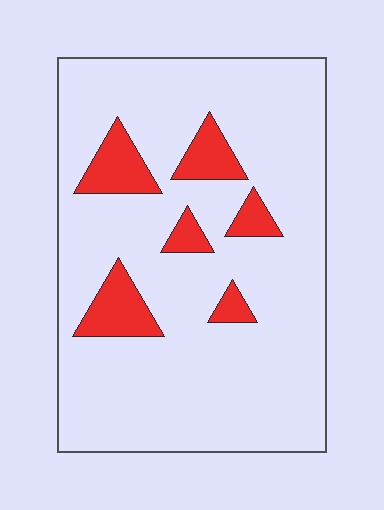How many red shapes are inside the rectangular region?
6.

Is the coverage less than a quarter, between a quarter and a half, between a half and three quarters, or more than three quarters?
Less than a quarter.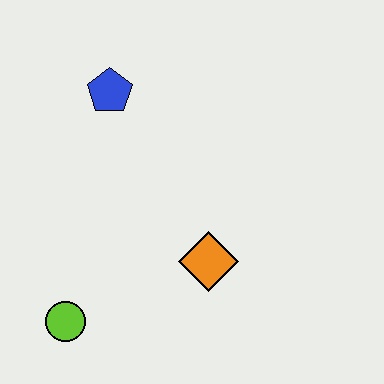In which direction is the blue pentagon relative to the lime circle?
The blue pentagon is above the lime circle.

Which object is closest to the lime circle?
The orange diamond is closest to the lime circle.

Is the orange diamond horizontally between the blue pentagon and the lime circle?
No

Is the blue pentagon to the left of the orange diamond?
Yes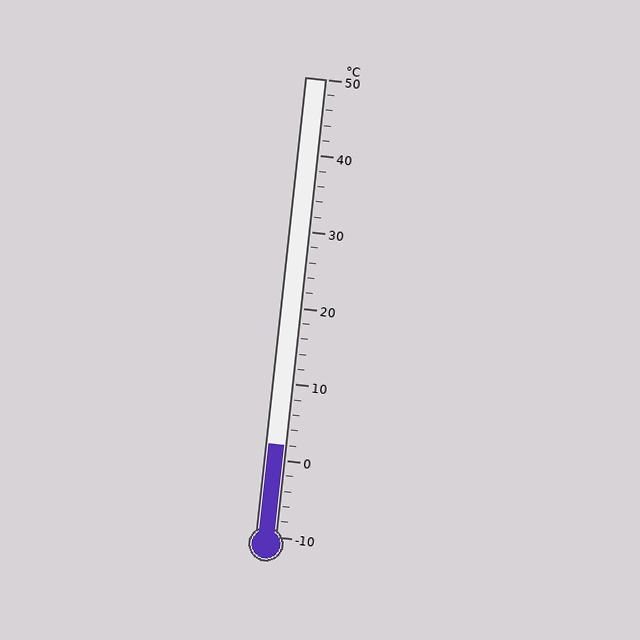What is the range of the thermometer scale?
The thermometer scale ranges from -10°C to 50°C.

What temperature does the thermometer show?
The thermometer shows approximately 2°C.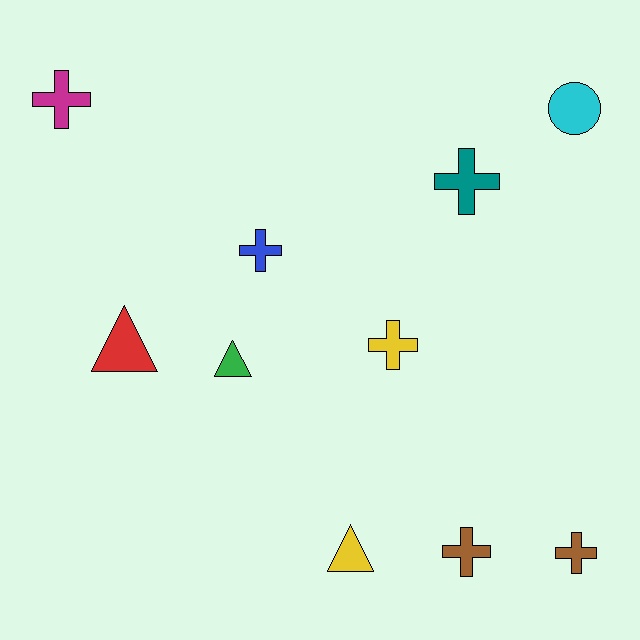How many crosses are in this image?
There are 6 crosses.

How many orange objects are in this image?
There are no orange objects.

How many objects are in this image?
There are 10 objects.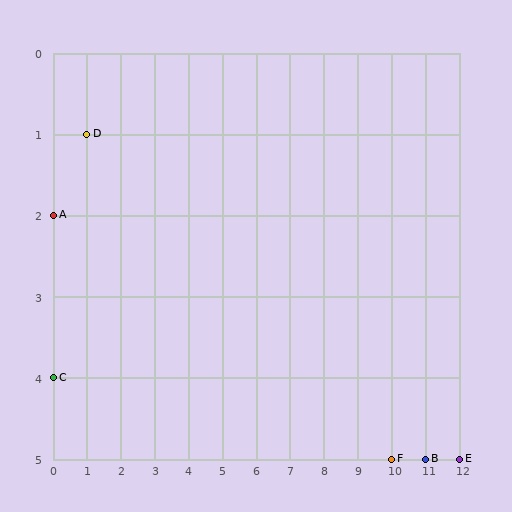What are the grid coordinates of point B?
Point B is at grid coordinates (11, 5).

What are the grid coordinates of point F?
Point F is at grid coordinates (10, 5).